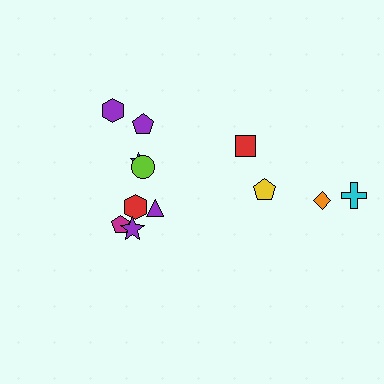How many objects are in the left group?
There are 8 objects.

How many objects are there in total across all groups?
There are 12 objects.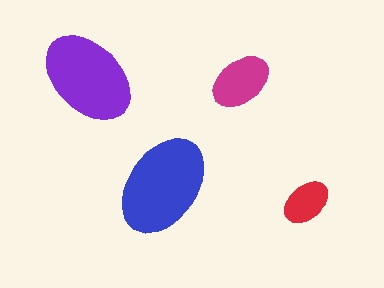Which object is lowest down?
The red ellipse is bottommost.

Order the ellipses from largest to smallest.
the blue one, the purple one, the magenta one, the red one.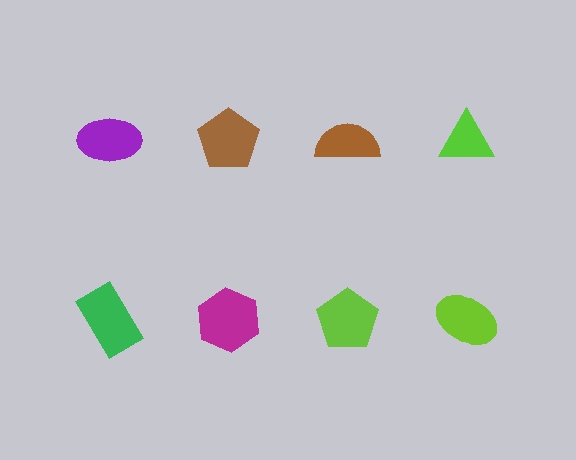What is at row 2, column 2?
A magenta hexagon.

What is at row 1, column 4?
A lime triangle.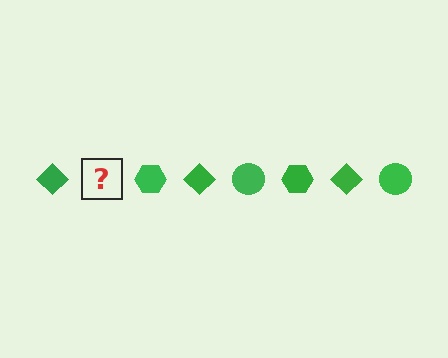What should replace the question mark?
The question mark should be replaced with a green circle.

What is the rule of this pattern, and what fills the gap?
The rule is that the pattern cycles through diamond, circle, hexagon shapes in green. The gap should be filled with a green circle.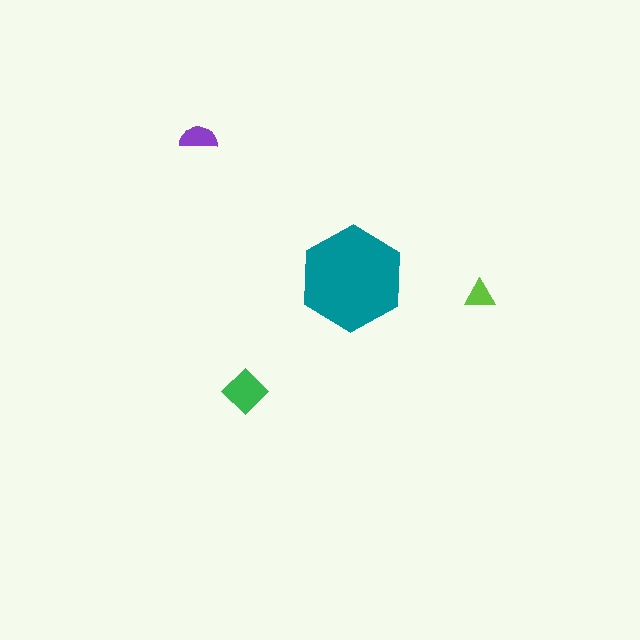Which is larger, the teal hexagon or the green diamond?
The teal hexagon.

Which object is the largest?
The teal hexagon.